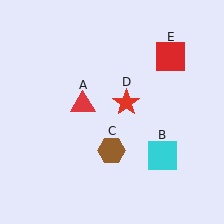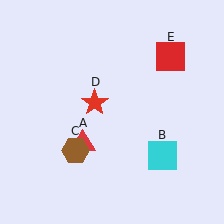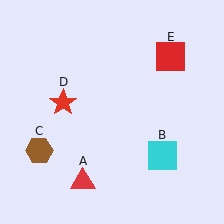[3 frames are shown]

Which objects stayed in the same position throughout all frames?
Cyan square (object B) and red square (object E) remained stationary.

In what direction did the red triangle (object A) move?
The red triangle (object A) moved down.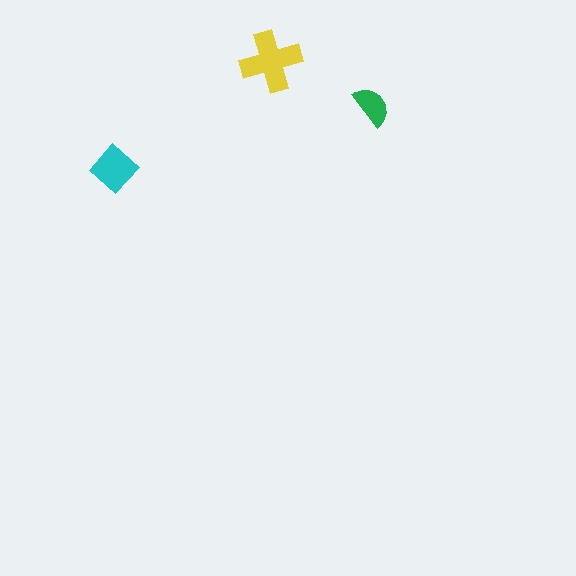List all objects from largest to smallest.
The yellow cross, the cyan diamond, the green semicircle.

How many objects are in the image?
There are 3 objects in the image.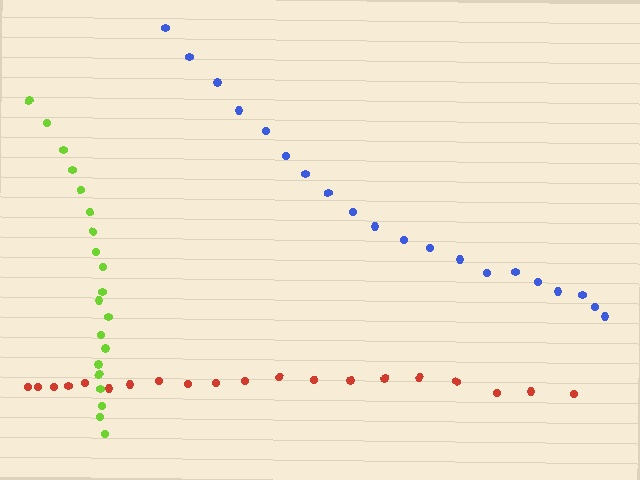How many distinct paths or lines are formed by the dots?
There are 3 distinct paths.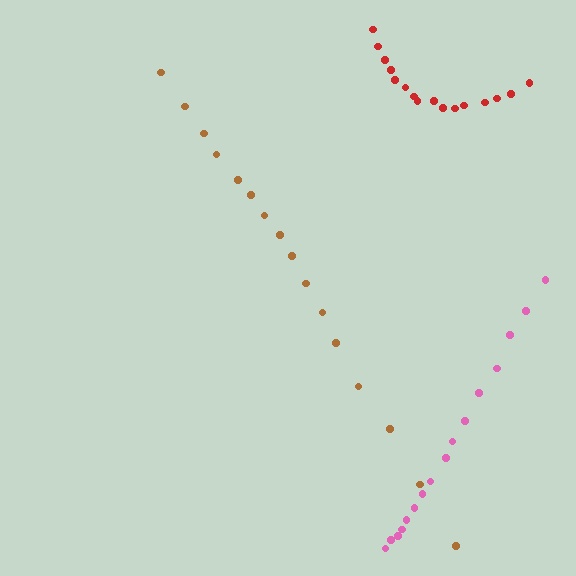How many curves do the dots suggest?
There are 3 distinct paths.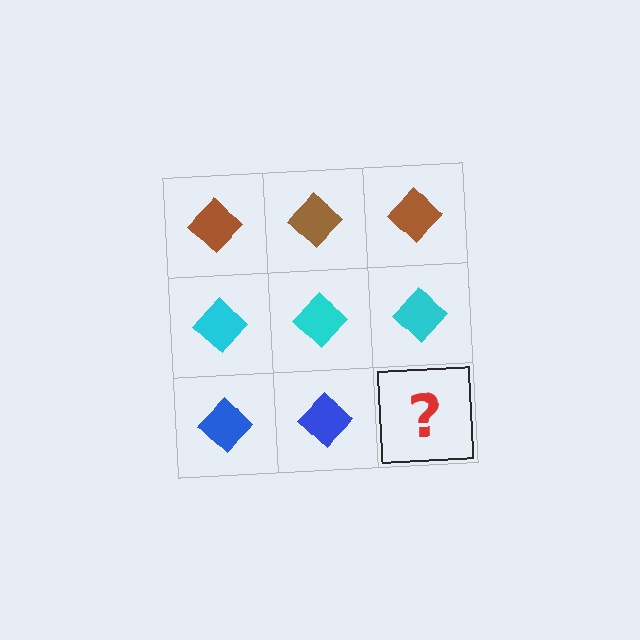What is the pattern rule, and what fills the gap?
The rule is that each row has a consistent color. The gap should be filled with a blue diamond.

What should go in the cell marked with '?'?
The missing cell should contain a blue diamond.